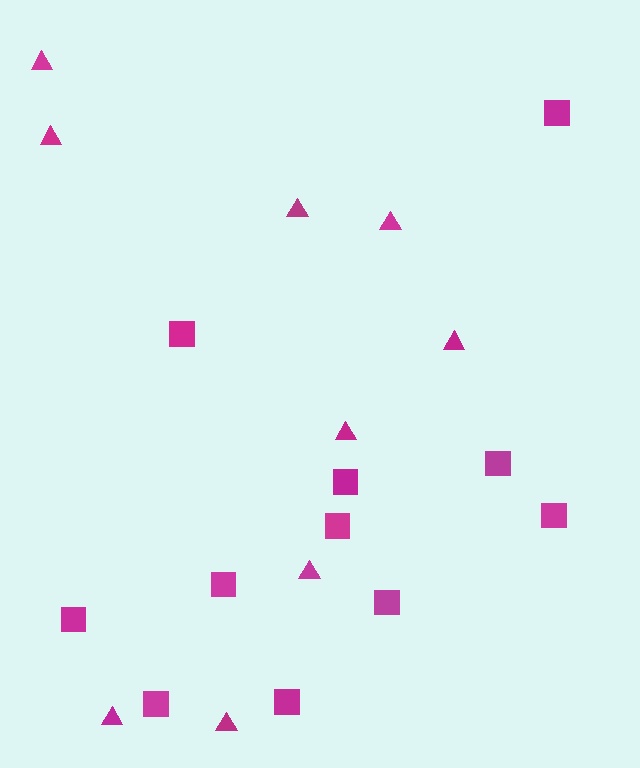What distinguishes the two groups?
There are 2 groups: one group of triangles (9) and one group of squares (11).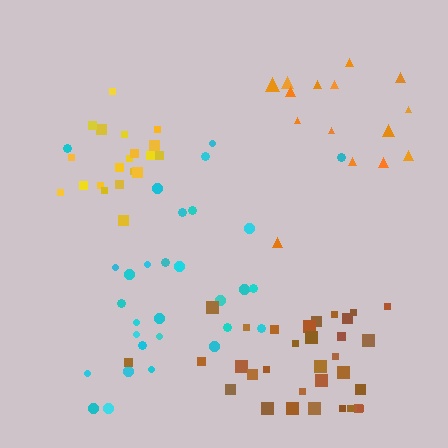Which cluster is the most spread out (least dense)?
Orange.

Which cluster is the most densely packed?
Yellow.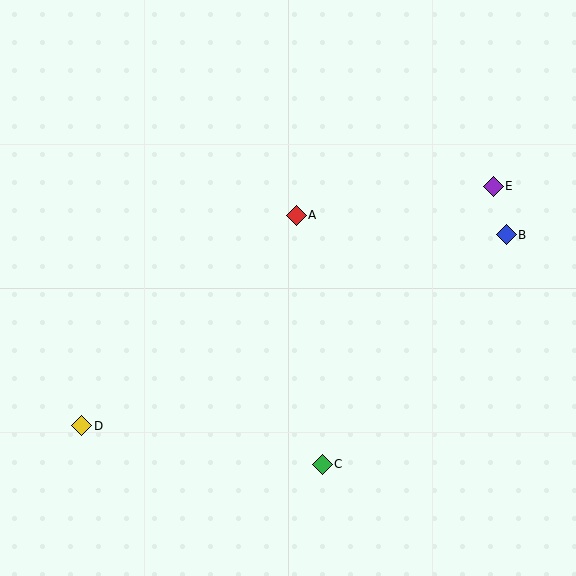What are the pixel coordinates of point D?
Point D is at (82, 426).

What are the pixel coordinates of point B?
Point B is at (506, 235).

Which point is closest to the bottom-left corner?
Point D is closest to the bottom-left corner.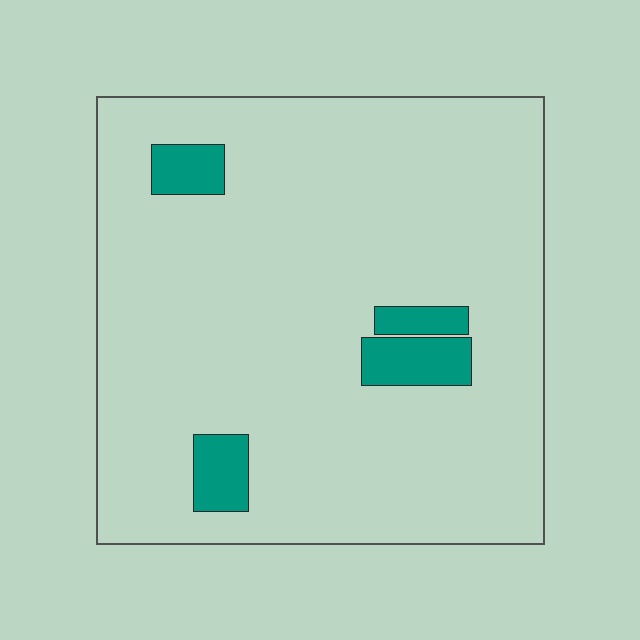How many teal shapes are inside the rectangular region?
4.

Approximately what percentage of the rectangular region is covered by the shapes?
Approximately 10%.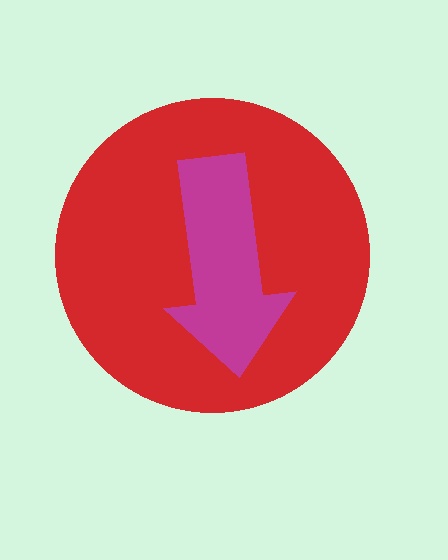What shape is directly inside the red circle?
The magenta arrow.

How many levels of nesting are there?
2.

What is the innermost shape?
The magenta arrow.